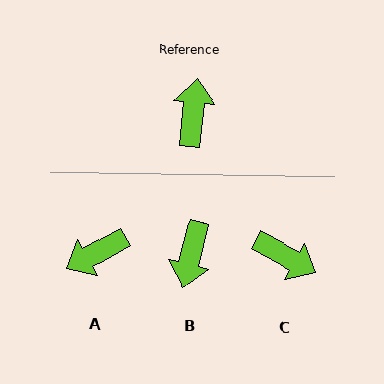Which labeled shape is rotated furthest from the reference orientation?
B, about 172 degrees away.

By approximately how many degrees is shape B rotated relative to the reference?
Approximately 172 degrees counter-clockwise.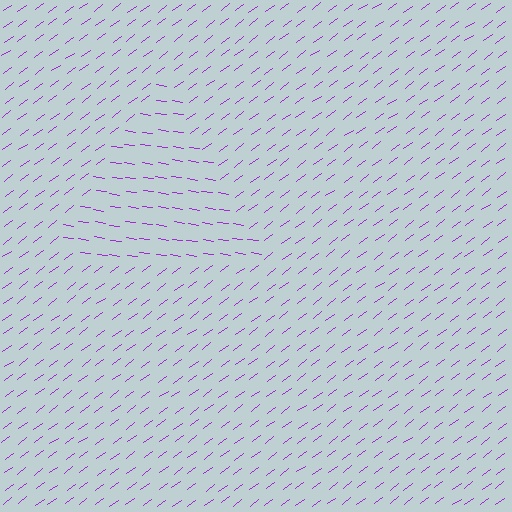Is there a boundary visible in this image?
Yes, there is a texture boundary formed by a change in line orientation.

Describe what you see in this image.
The image is filled with small purple line segments. A triangle region in the image has lines oriented differently from the surrounding lines, creating a visible texture boundary.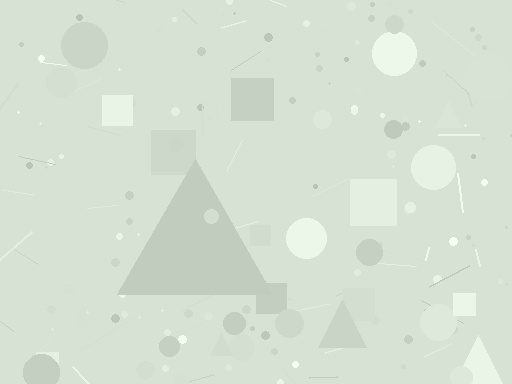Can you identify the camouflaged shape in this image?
The camouflaged shape is a triangle.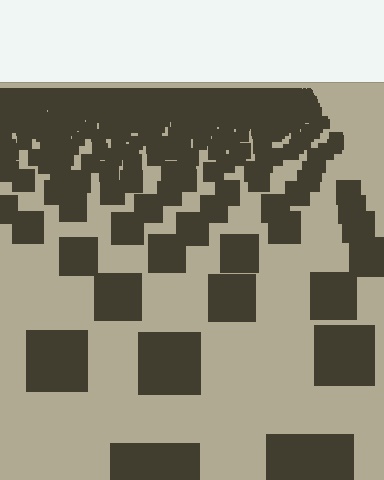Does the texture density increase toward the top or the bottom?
Density increases toward the top.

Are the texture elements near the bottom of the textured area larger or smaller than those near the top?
Larger. Near the bottom, elements are closer to the viewer and appear at a bigger on-screen size.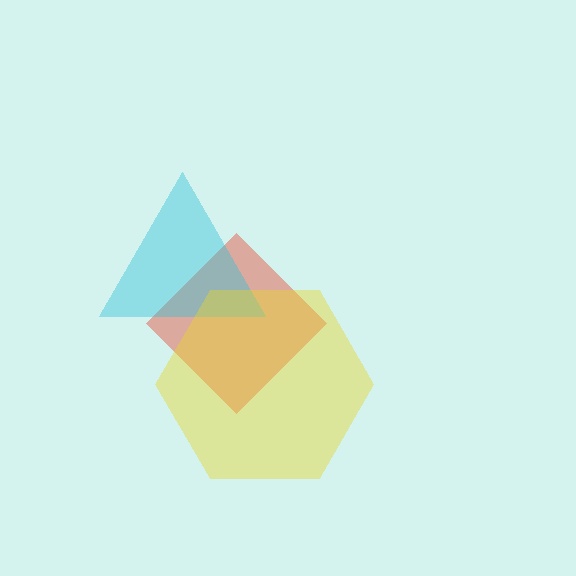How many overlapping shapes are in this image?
There are 3 overlapping shapes in the image.